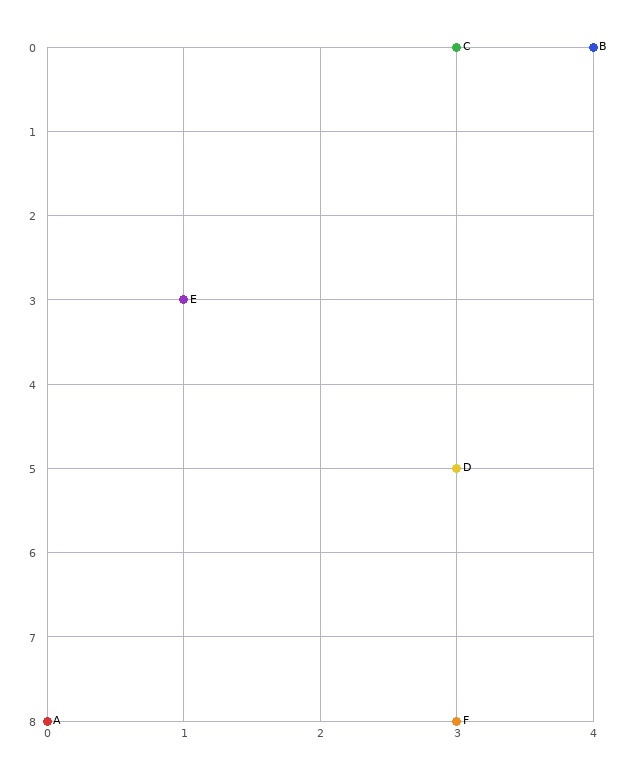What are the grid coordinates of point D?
Point D is at grid coordinates (3, 5).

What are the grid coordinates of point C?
Point C is at grid coordinates (3, 0).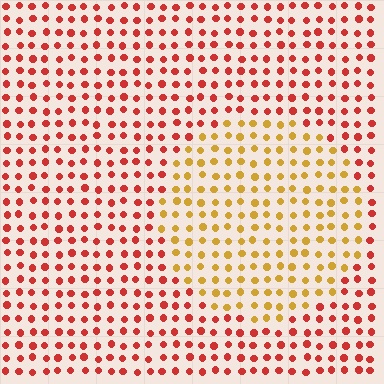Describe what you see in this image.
The image is filled with small red elements in a uniform arrangement. A circle-shaped region is visible where the elements are tinted to a slightly different hue, forming a subtle color boundary.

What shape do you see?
I see a circle.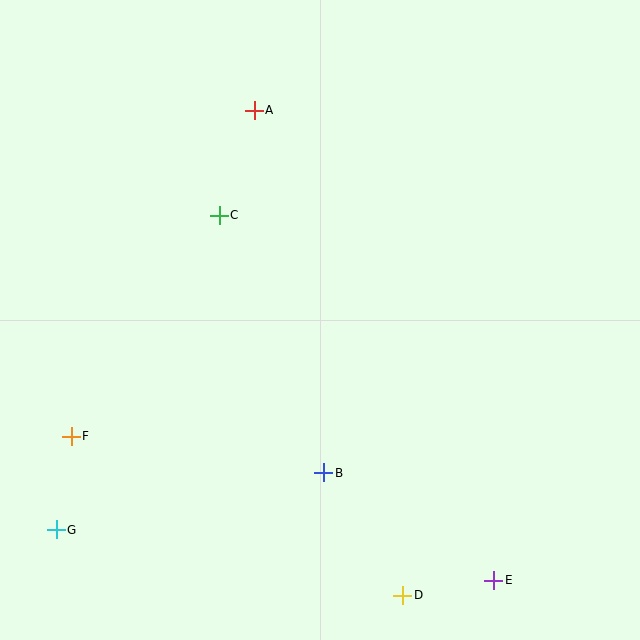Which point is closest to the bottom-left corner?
Point G is closest to the bottom-left corner.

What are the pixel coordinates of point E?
Point E is at (494, 580).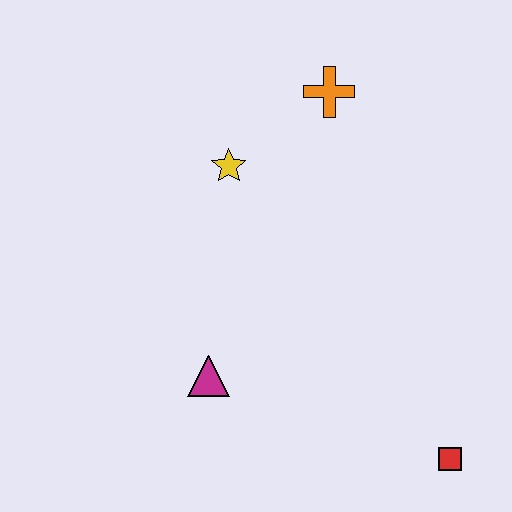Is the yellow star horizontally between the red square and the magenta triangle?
Yes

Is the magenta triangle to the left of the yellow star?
Yes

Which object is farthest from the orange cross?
The red square is farthest from the orange cross.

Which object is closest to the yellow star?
The orange cross is closest to the yellow star.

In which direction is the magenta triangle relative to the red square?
The magenta triangle is to the left of the red square.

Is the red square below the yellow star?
Yes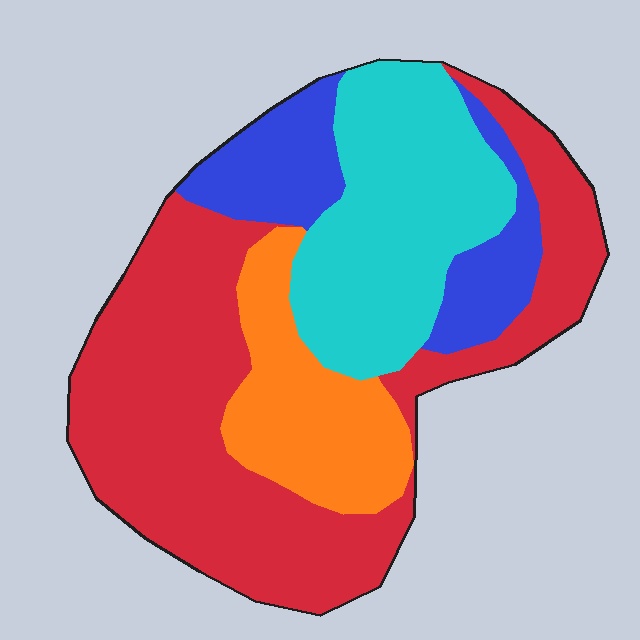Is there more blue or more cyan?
Cyan.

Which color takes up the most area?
Red, at roughly 45%.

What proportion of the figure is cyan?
Cyan covers about 25% of the figure.